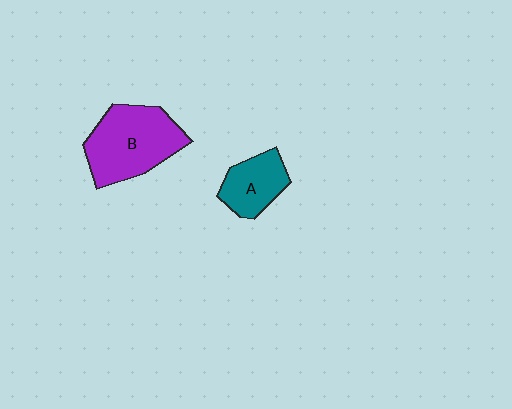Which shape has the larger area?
Shape B (purple).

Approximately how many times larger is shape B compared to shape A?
Approximately 1.8 times.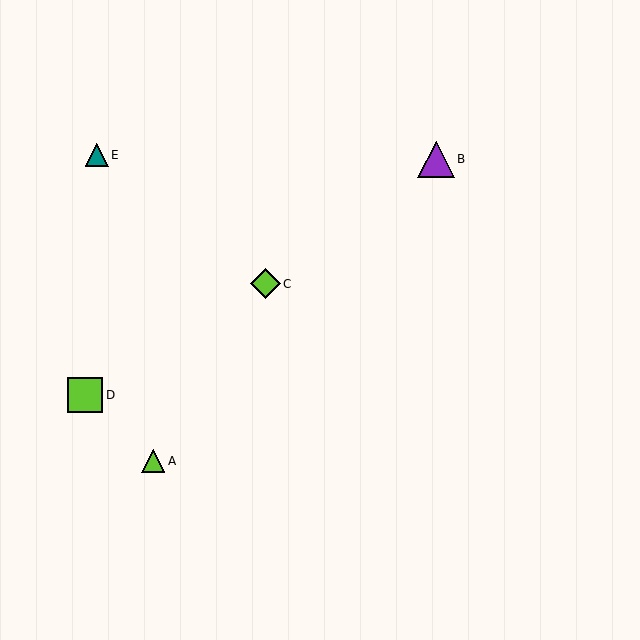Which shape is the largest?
The purple triangle (labeled B) is the largest.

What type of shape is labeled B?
Shape B is a purple triangle.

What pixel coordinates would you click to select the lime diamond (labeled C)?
Click at (265, 284) to select the lime diamond C.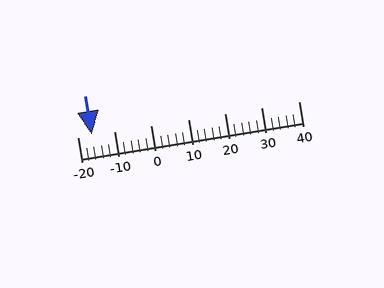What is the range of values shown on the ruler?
The ruler shows values from -20 to 40.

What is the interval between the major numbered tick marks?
The major tick marks are spaced 10 units apart.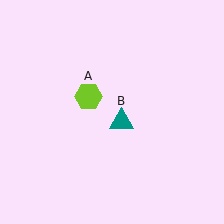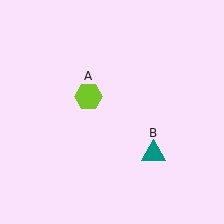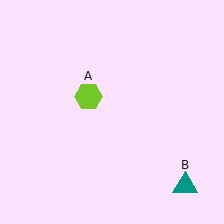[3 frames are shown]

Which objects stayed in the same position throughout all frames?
Lime hexagon (object A) remained stationary.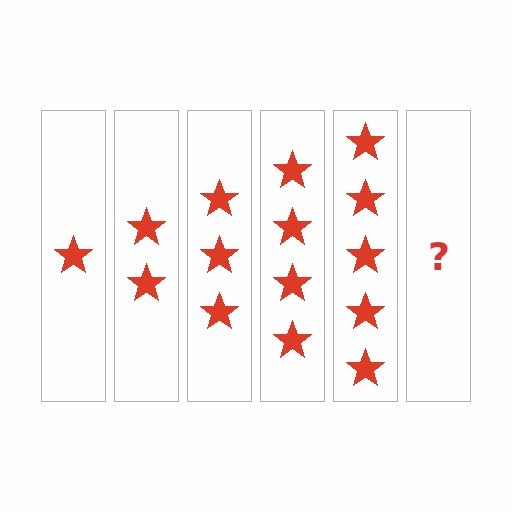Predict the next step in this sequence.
The next step is 6 stars.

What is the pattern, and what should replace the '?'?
The pattern is that each step adds one more star. The '?' should be 6 stars.